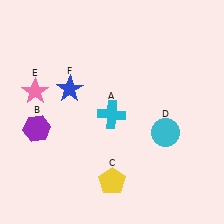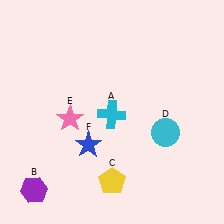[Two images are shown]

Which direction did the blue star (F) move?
The blue star (F) moved down.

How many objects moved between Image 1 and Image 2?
3 objects moved between the two images.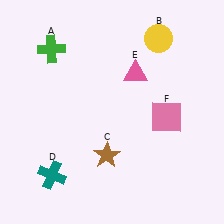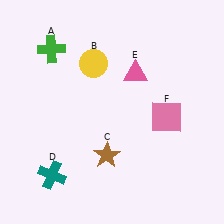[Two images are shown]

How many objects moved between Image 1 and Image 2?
1 object moved between the two images.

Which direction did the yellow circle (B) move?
The yellow circle (B) moved left.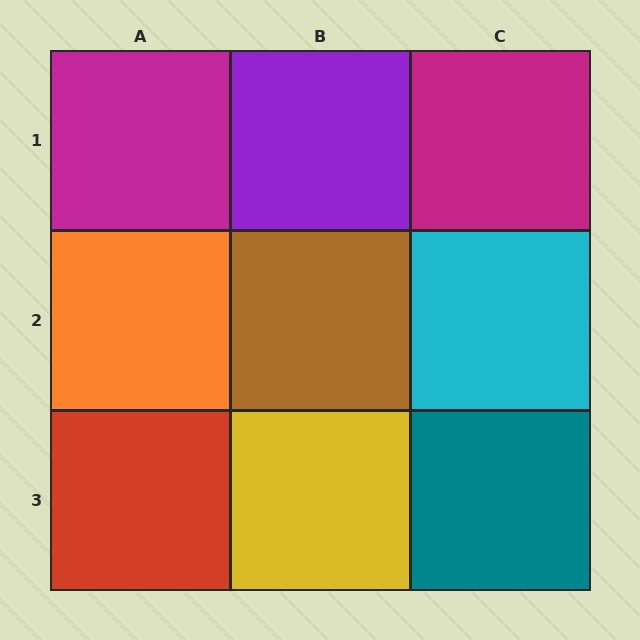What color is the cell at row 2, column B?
Brown.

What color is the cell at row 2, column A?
Orange.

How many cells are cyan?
1 cell is cyan.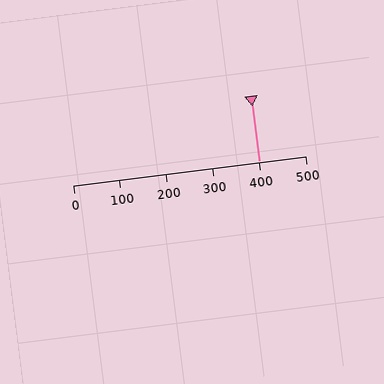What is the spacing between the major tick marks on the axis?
The major ticks are spaced 100 apart.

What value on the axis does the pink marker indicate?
The marker indicates approximately 400.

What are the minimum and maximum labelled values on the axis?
The axis runs from 0 to 500.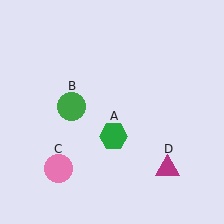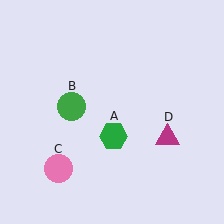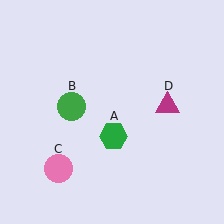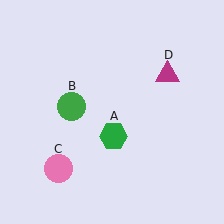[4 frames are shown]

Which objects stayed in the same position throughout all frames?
Green hexagon (object A) and green circle (object B) and pink circle (object C) remained stationary.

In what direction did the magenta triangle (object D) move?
The magenta triangle (object D) moved up.